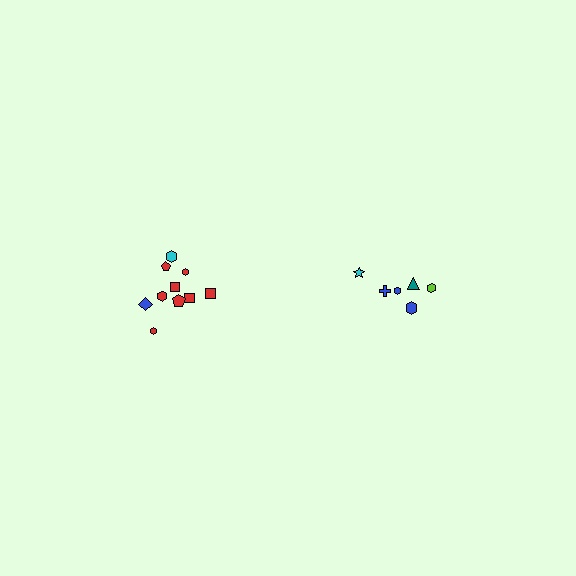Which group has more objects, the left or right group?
The left group.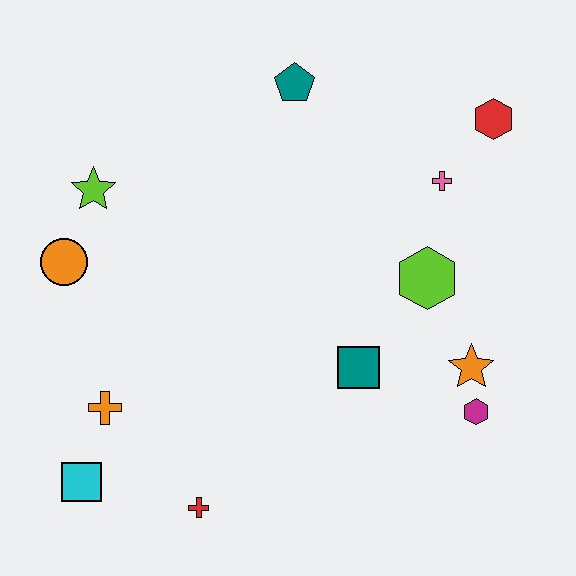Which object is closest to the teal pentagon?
The pink cross is closest to the teal pentagon.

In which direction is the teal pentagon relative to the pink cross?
The teal pentagon is to the left of the pink cross.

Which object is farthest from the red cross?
The red hexagon is farthest from the red cross.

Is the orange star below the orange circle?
Yes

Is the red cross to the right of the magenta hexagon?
No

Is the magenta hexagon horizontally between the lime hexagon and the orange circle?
No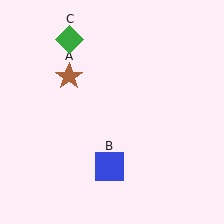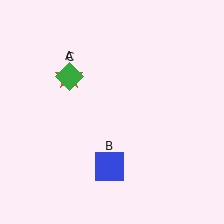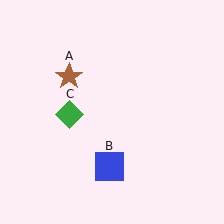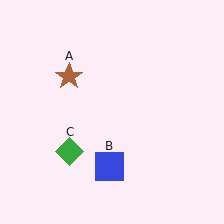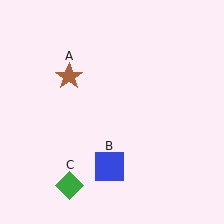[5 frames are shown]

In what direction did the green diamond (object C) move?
The green diamond (object C) moved down.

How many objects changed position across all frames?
1 object changed position: green diamond (object C).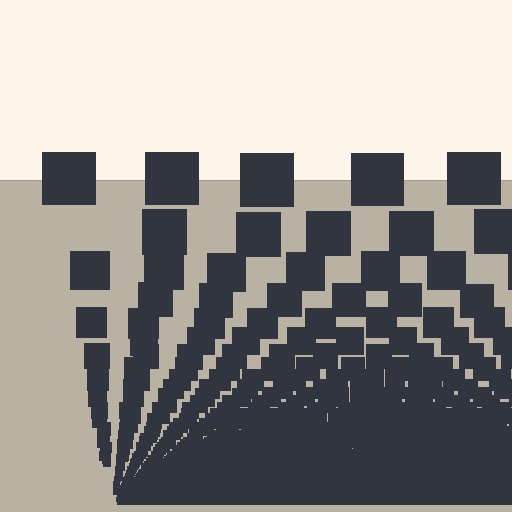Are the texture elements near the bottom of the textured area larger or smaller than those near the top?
Smaller. The gradient is inverted — elements near the bottom are smaller and denser.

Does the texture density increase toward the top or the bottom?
Density increases toward the bottom.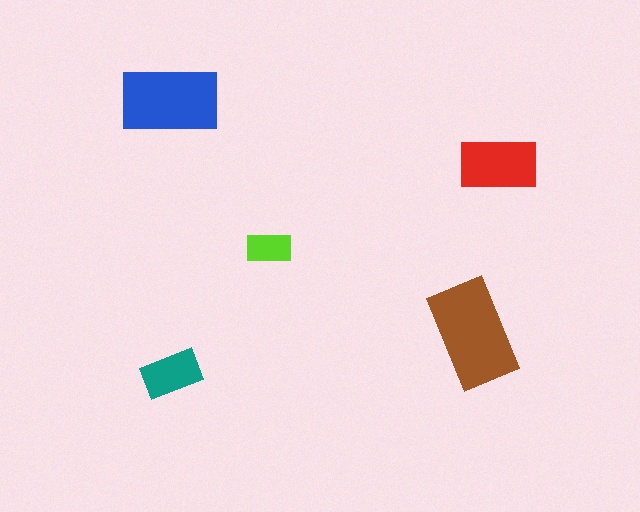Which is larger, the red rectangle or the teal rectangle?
The red one.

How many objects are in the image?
There are 5 objects in the image.